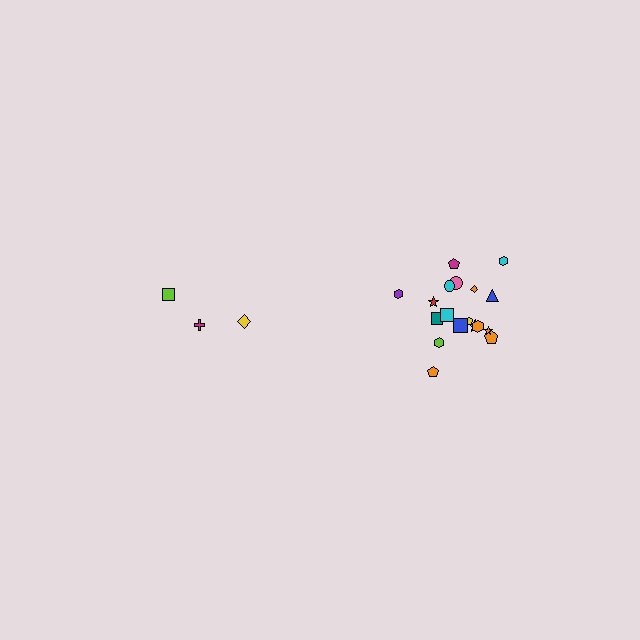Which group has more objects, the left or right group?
The right group.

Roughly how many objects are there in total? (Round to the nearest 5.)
Roughly 20 objects in total.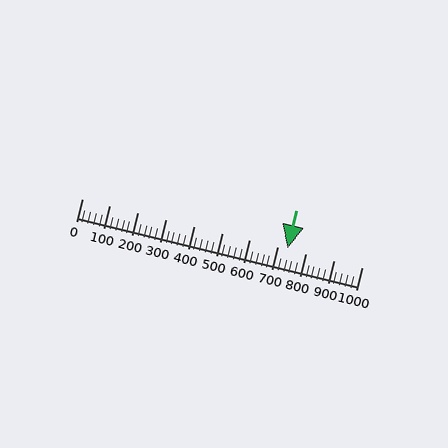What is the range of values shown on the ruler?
The ruler shows values from 0 to 1000.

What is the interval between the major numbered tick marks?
The major tick marks are spaced 100 units apart.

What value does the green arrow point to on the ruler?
The green arrow points to approximately 735.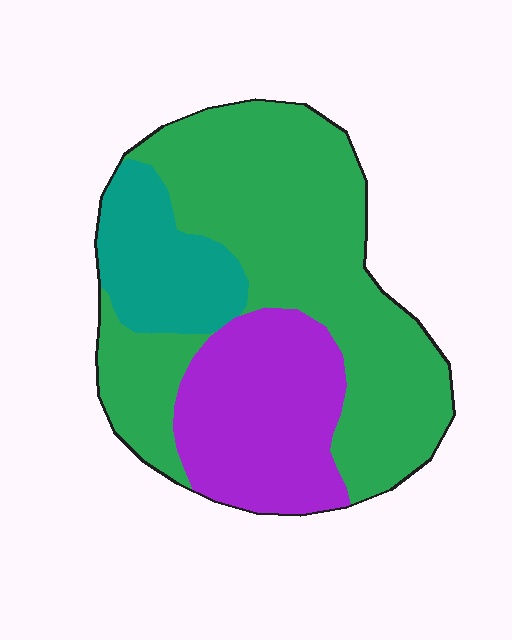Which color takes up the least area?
Teal, at roughly 15%.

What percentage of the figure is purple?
Purple takes up between a quarter and a half of the figure.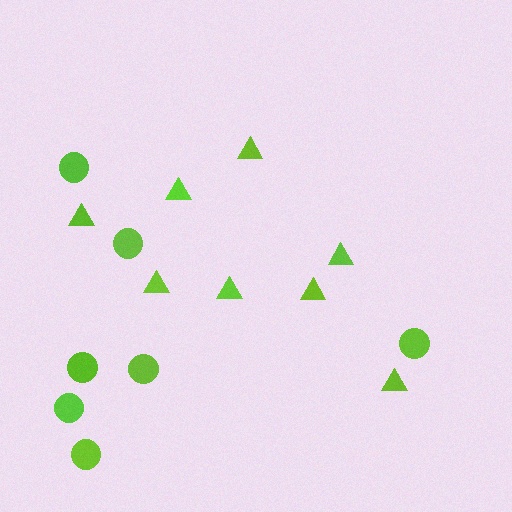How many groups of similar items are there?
There are 2 groups: one group of triangles (8) and one group of circles (7).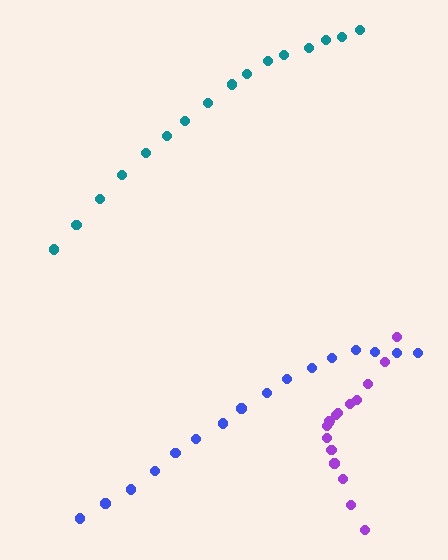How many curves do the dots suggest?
There are 3 distinct paths.